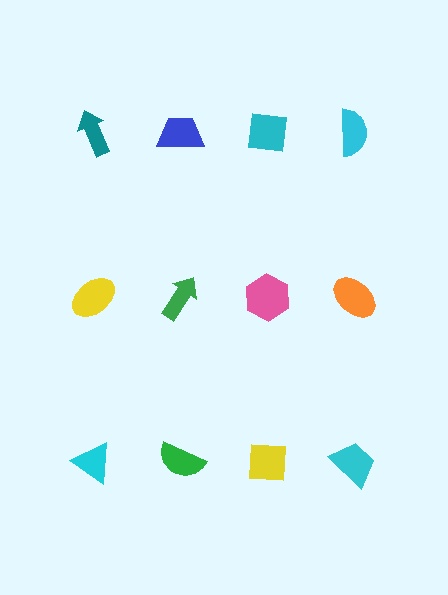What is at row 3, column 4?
A cyan trapezoid.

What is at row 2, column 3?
A pink hexagon.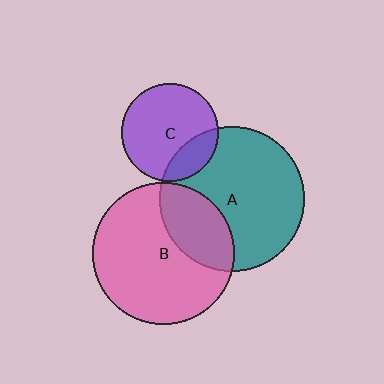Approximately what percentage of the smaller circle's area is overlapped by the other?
Approximately 20%.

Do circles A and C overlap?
Yes.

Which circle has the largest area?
Circle A (teal).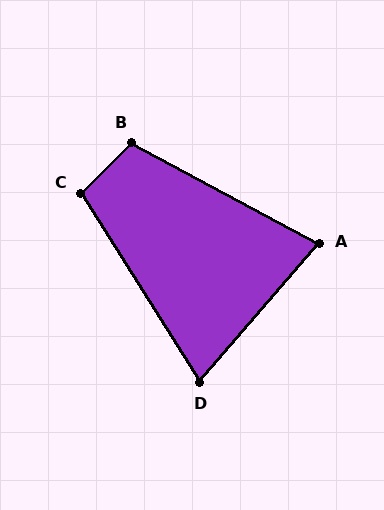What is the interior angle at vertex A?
Approximately 77 degrees (acute).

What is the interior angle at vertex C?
Approximately 103 degrees (obtuse).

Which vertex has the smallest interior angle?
D, at approximately 73 degrees.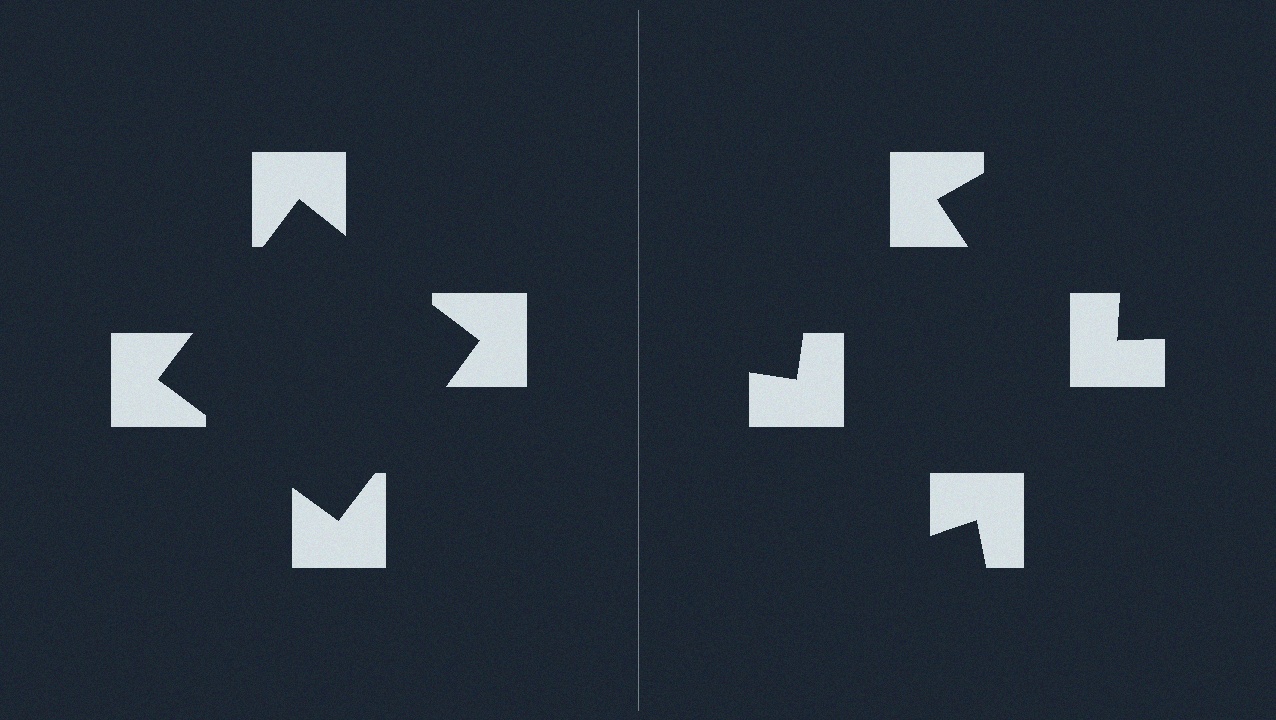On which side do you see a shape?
An illusory square appears on the left side. On the right side the wedge cuts are rotated, so no coherent shape forms.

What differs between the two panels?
The notched squares are positioned identically on both sides; only the wedge orientations differ. On the left they align to a square; on the right they are misaligned.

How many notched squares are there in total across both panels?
8 — 4 on each side.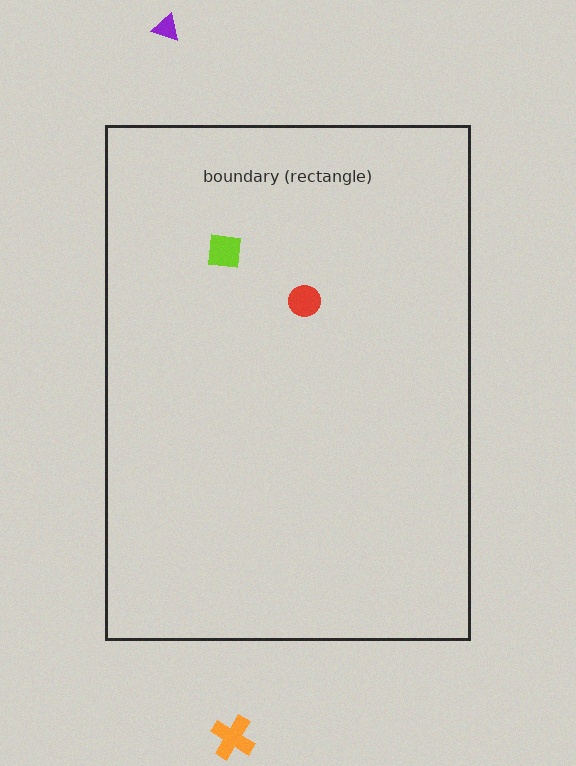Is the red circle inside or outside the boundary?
Inside.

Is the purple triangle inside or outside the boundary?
Outside.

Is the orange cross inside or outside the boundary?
Outside.